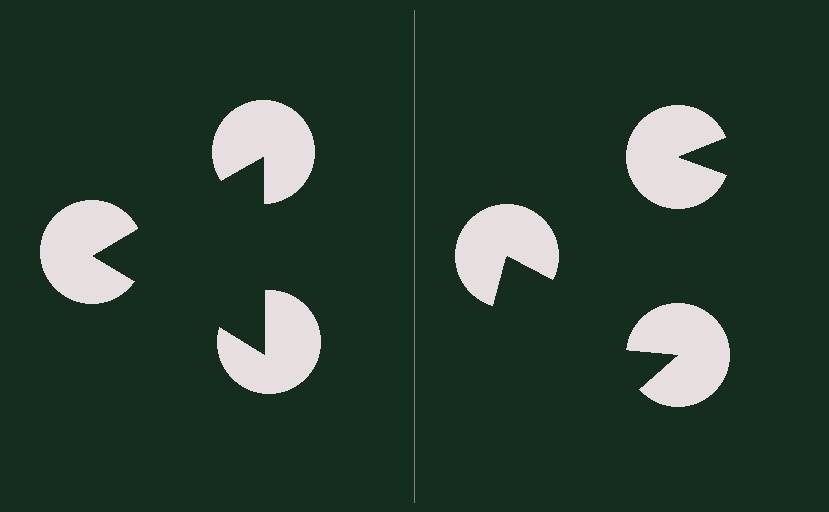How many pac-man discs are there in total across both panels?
6 — 3 on each side.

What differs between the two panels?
The pac-man discs are positioned identically on both sides; only the wedge orientations differ. On the left they align to a triangle; on the right they are misaligned.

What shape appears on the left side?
An illusory triangle.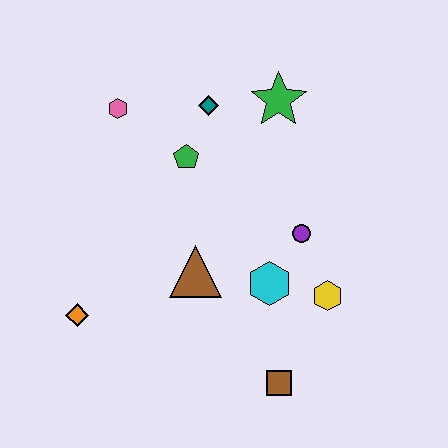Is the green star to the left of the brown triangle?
No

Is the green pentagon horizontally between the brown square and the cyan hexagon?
No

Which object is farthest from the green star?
The orange diamond is farthest from the green star.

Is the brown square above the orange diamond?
No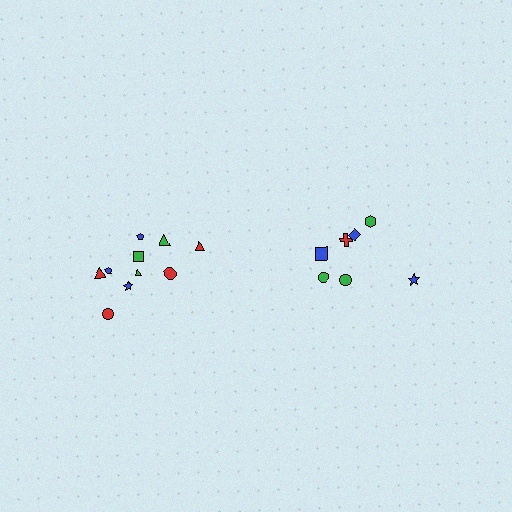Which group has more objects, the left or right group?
The left group.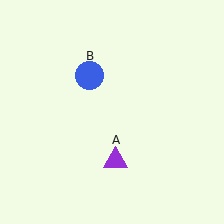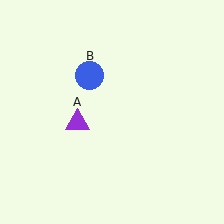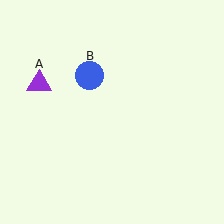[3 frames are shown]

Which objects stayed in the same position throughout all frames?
Blue circle (object B) remained stationary.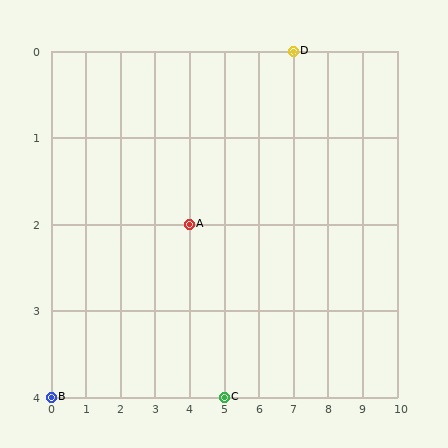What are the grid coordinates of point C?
Point C is at grid coordinates (5, 4).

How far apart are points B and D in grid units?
Points B and D are 7 columns and 4 rows apart (about 8.1 grid units diagonally).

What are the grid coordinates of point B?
Point B is at grid coordinates (0, 4).